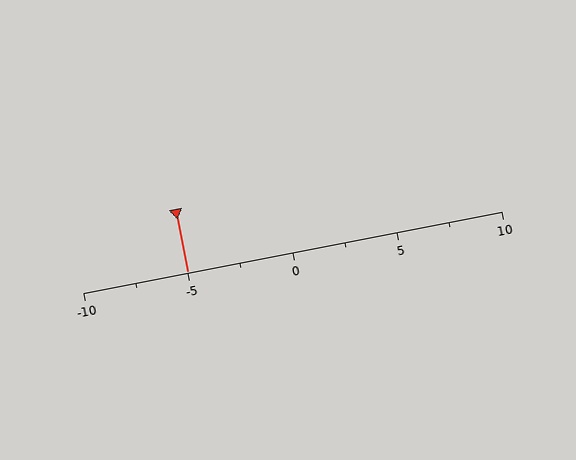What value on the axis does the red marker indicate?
The marker indicates approximately -5.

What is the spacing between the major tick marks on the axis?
The major ticks are spaced 5 apart.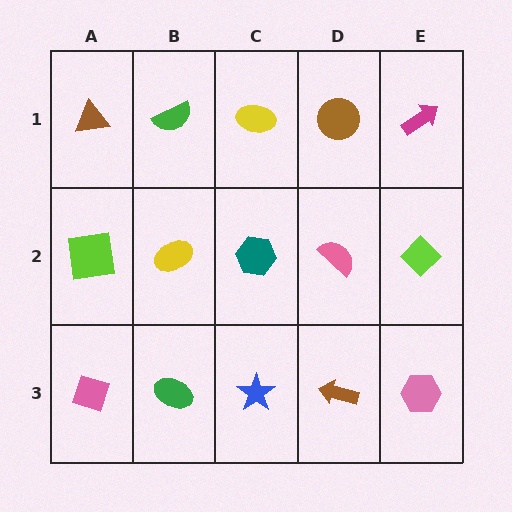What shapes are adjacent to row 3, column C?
A teal hexagon (row 2, column C), a green ellipse (row 3, column B), a brown arrow (row 3, column D).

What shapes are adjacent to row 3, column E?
A lime diamond (row 2, column E), a brown arrow (row 3, column D).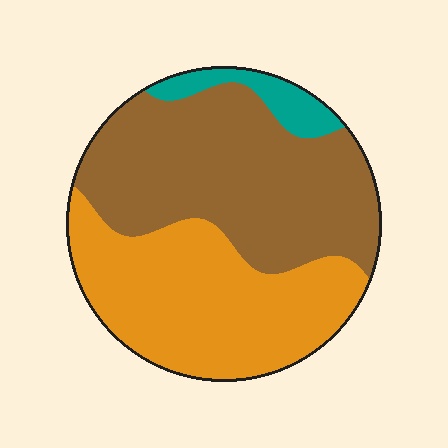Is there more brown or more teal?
Brown.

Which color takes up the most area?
Brown, at roughly 50%.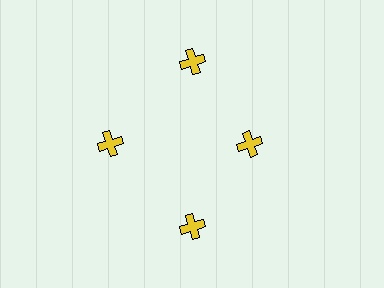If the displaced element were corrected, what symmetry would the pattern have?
It would have 4-fold rotational symmetry — the pattern would map onto itself every 90 degrees.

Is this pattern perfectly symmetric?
No. The 4 yellow crosses are arranged in a ring, but one element near the 3 o'clock position is pulled inward toward the center, breaking the 4-fold rotational symmetry.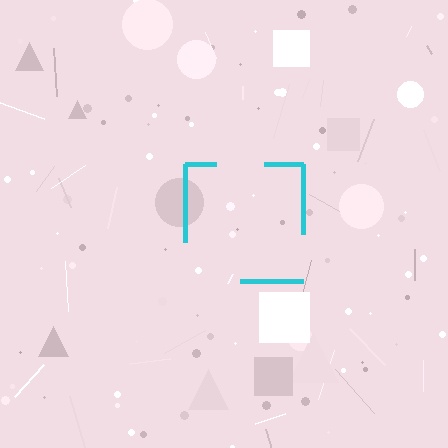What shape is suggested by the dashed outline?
The dashed outline suggests a square.